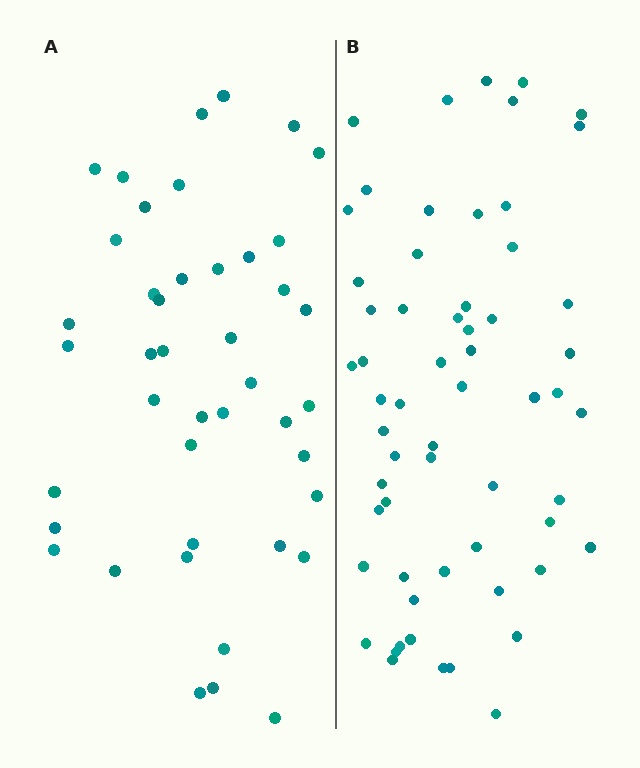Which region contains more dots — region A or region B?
Region B (the right region) has more dots.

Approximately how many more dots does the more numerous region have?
Region B has approximately 15 more dots than region A.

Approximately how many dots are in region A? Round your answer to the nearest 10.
About 40 dots. (The exact count is 43, which rounds to 40.)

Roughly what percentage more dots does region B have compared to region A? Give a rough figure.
About 40% more.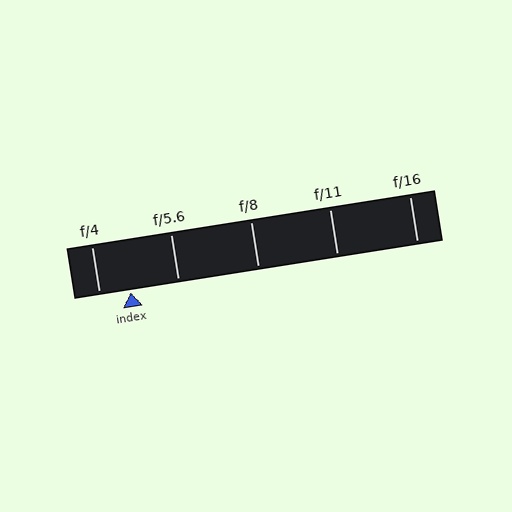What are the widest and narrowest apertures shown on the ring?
The widest aperture shown is f/4 and the narrowest is f/16.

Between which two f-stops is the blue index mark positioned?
The index mark is between f/4 and f/5.6.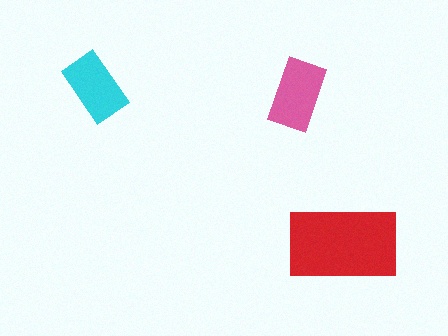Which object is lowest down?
The red rectangle is bottommost.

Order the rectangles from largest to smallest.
the red one, the pink one, the cyan one.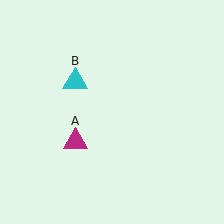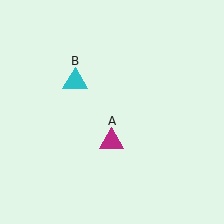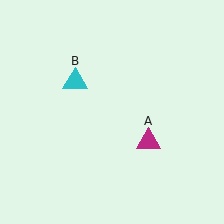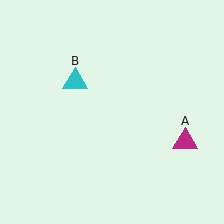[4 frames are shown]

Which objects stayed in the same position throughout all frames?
Cyan triangle (object B) remained stationary.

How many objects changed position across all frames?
1 object changed position: magenta triangle (object A).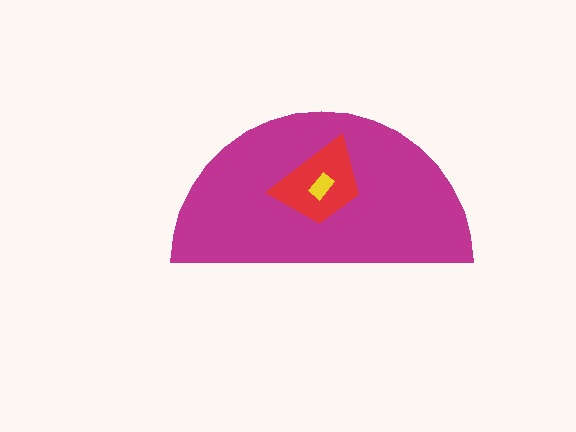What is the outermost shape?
The magenta semicircle.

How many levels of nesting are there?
3.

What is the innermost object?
The yellow rectangle.